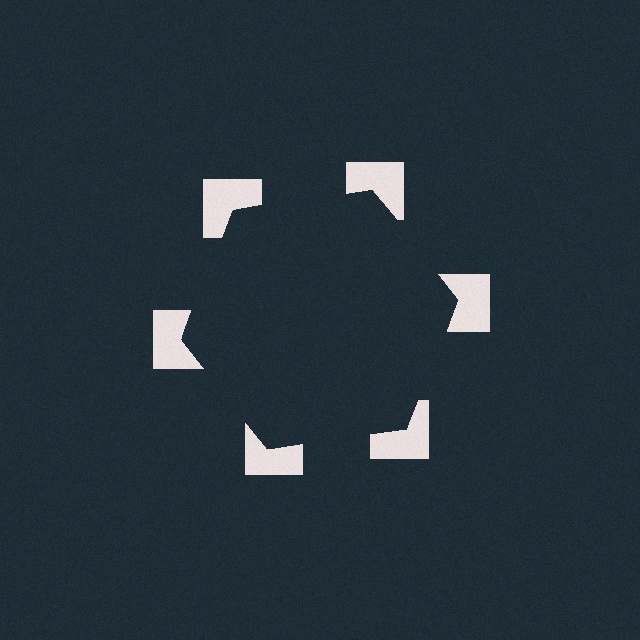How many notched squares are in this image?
There are 6 — one at each vertex of the illusory hexagon.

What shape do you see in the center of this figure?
An illusory hexagon — its edges are inferred from the aligned wedge cuts in the notched squares, not physically drawn.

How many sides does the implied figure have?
6 sides.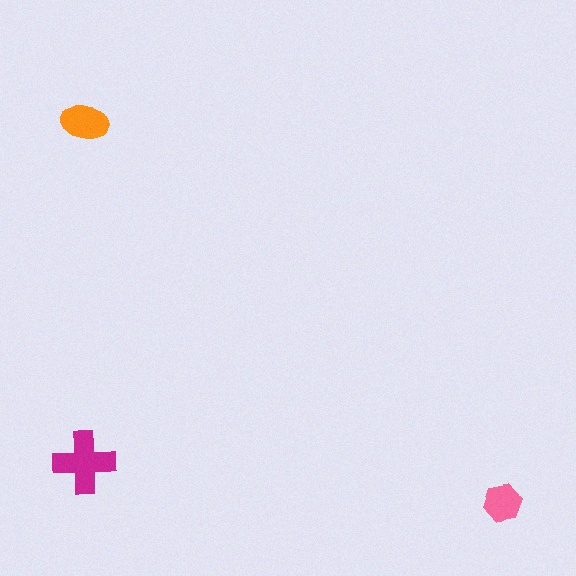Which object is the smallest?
The pink hexagon.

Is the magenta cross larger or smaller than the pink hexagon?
Larger.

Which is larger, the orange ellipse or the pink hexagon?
The orange ellipse.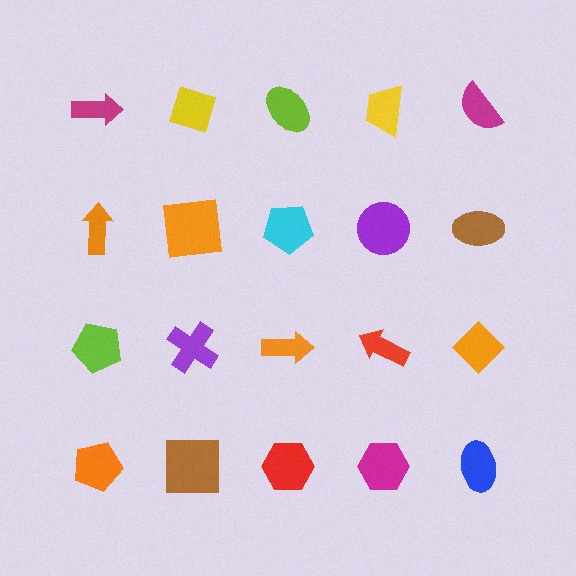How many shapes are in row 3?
5 shapes.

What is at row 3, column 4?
A red arrow.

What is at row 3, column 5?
An orange diamond.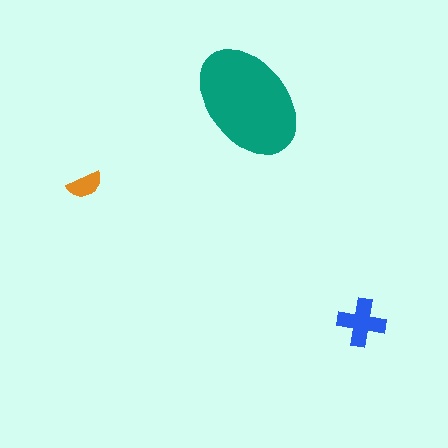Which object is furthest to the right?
The blue cross is rightmost.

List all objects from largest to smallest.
The teal ellipse, the blue cross, the orange semicircle.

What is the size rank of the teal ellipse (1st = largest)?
1st.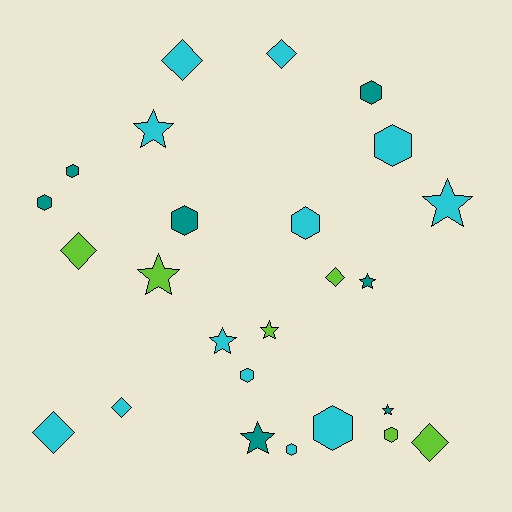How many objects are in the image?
There are 25 objects.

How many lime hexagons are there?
There is 1 lime hexagon.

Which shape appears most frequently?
Hexagon, with 10 objects.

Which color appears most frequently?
Cyan, with 12 objects.